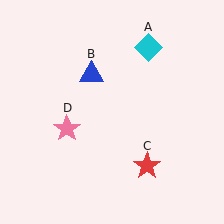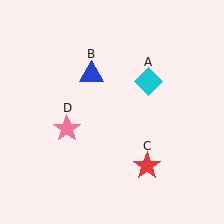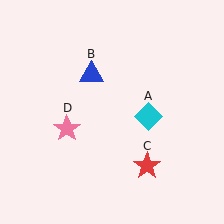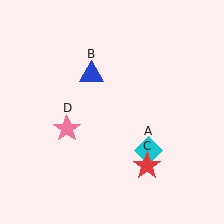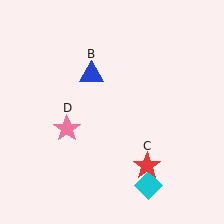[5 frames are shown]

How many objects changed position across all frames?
1 object changed position: cyan diamond (object A).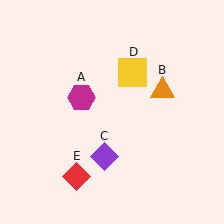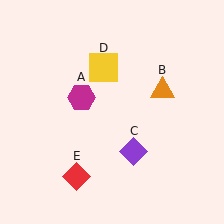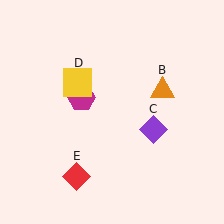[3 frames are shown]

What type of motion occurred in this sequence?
The purple diamond (object C), yellow square (object D) rotated counterclockwise around the center of the scene.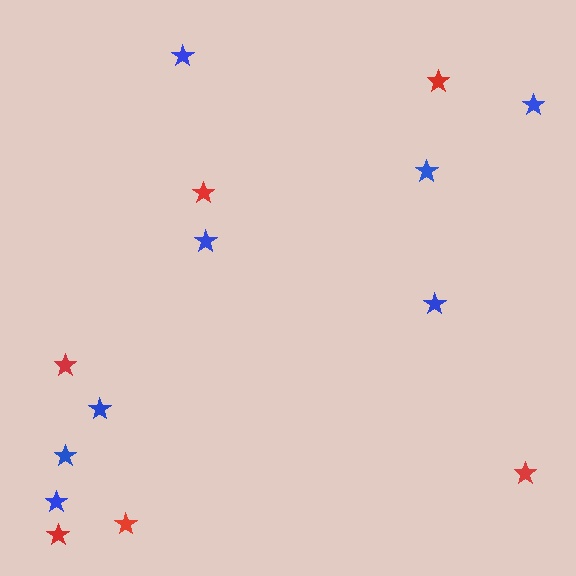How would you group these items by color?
There are 2 groups: one group of blue stars (8) and one group of red stars (6).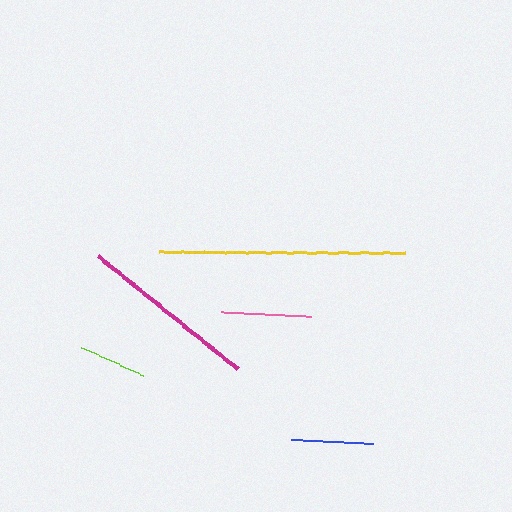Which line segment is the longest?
The yellow line is the longest at approximately 247 pixels.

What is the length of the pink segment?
The pink segment is approximately 90 pixels long.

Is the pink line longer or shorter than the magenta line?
The magenta line is longer than the pink line.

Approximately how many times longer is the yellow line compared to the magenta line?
The yellow line is approximately 1.4 times the length of the magenta line.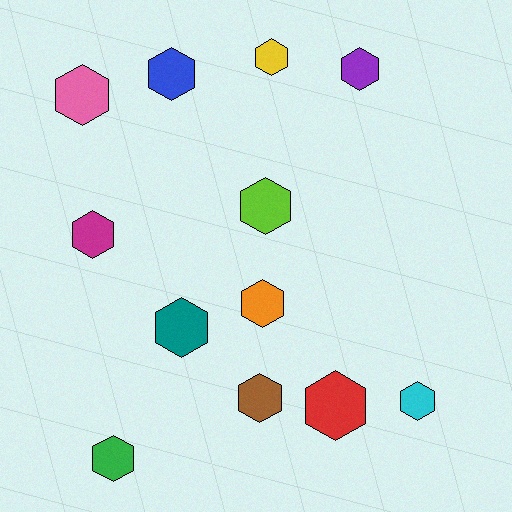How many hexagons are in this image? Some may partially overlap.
There are 12 hexagons.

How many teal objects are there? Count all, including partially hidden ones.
There is 1 teal object.